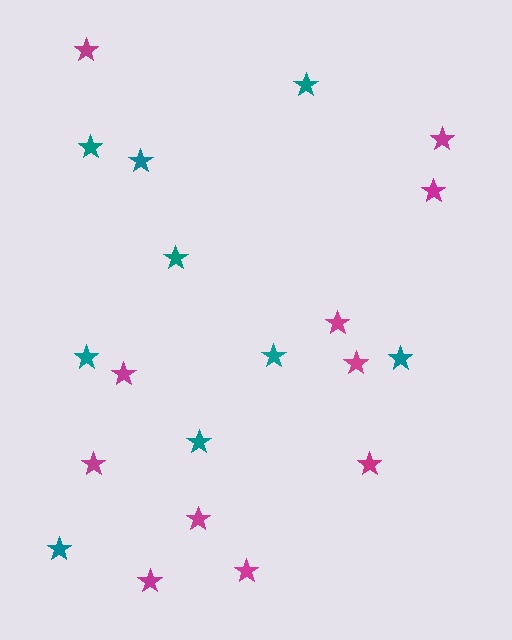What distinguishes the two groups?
There are 2 groups: one group of teal stars (9) and one group of magenta stars (11).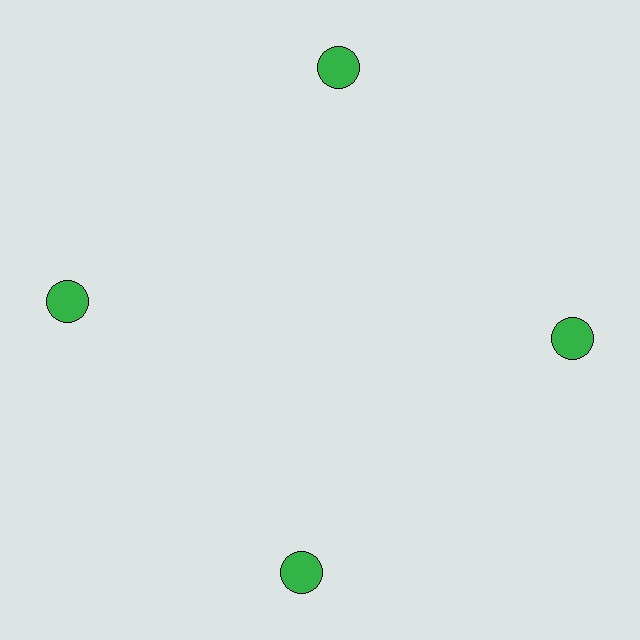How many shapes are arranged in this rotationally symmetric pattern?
There are 4 shapes, arranged in 4 groups of 1.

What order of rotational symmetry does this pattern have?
This pattern has 4-fold rotational symmetry.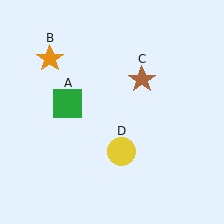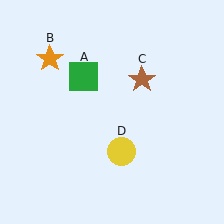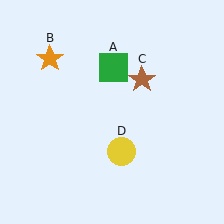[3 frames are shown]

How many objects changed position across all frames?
1 object changed position: green square (object A).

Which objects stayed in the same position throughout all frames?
Orange star (object B) and brown star (object C) and yellow circle (object D) remained stationary.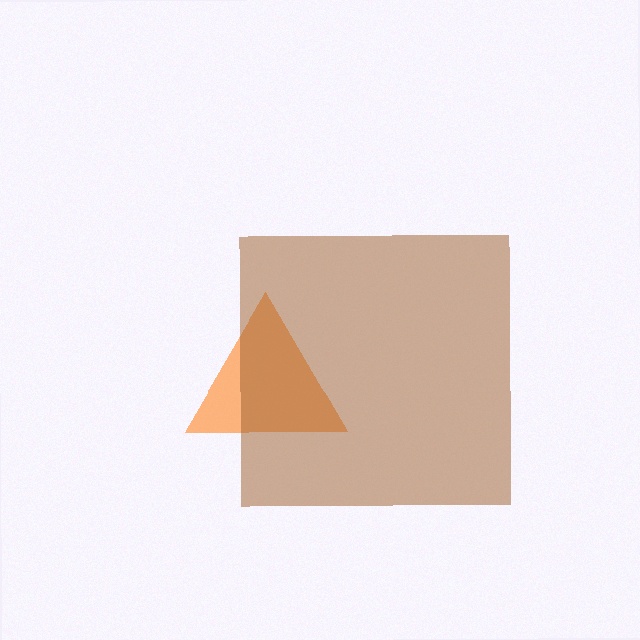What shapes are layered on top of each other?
The layered shapes are: an orange triangle, a brown square.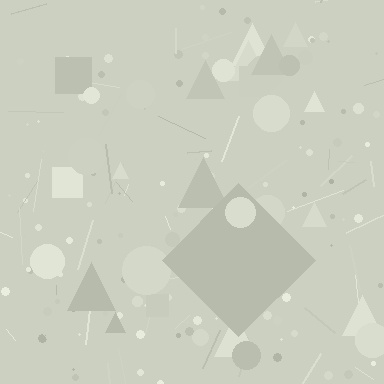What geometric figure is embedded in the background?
A diamond is embedded in the background.